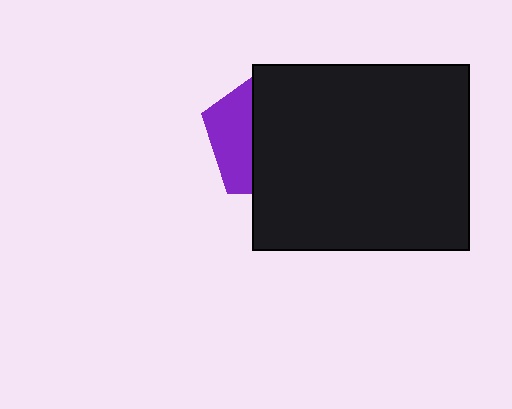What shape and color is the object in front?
The object in front is a black rectangle.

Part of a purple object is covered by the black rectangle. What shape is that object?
It is a pentagon.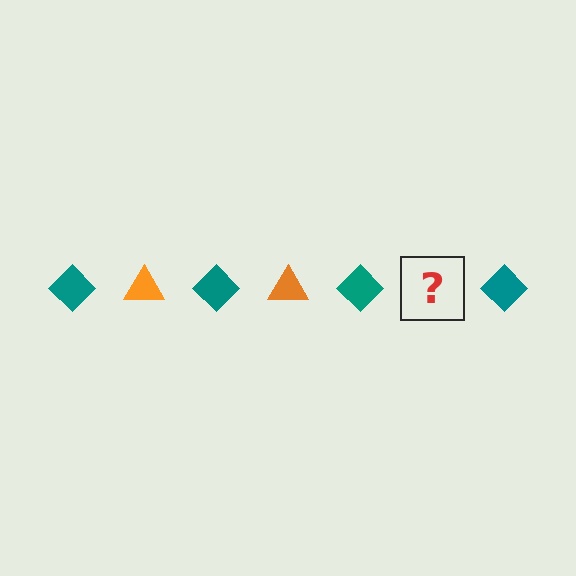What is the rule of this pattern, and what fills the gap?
The rule is that the pattern alternates between teal diamond and orange triangle. The gap should be filled with an orange triangle.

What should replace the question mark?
The question mark should be replaced with an orange triangle.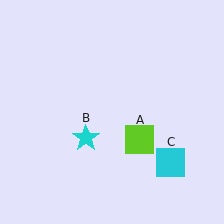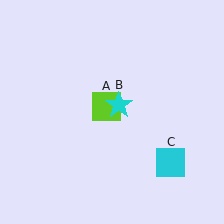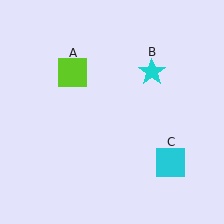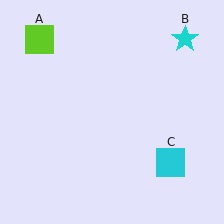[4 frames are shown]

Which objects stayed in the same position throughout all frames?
Cyan square (object C) remained stationary.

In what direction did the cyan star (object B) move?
The cyan star (object B) moved up and to the right.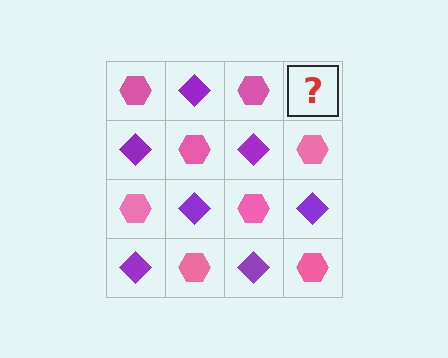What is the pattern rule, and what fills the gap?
The rule is that it alternates pink hexagon and purple diamond in a checkerboard pattern. The gap should be filled with a purple diamond.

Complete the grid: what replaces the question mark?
The question mark should be replaced with a purple diamond.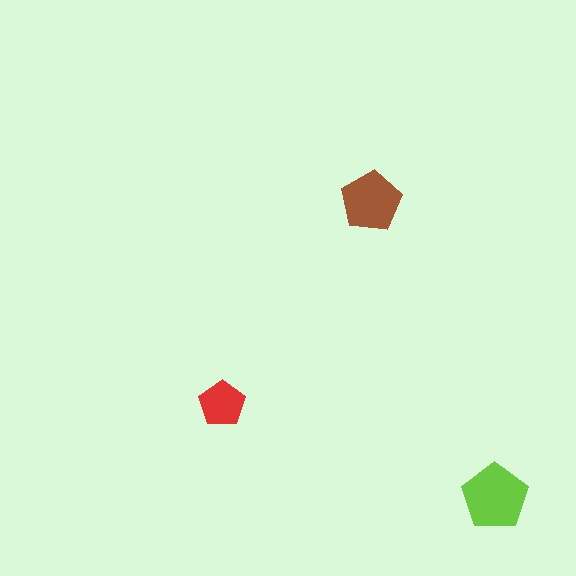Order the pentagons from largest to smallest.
the lime one, the brown one, the red one.